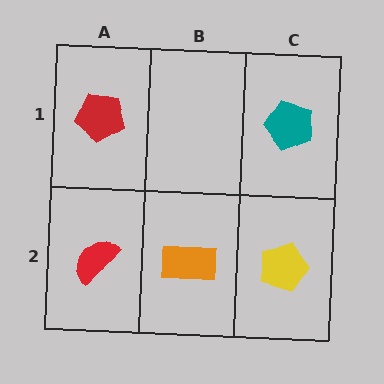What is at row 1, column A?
A red pentagon.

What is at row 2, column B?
An orange rectangle.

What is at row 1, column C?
A teal pentagon.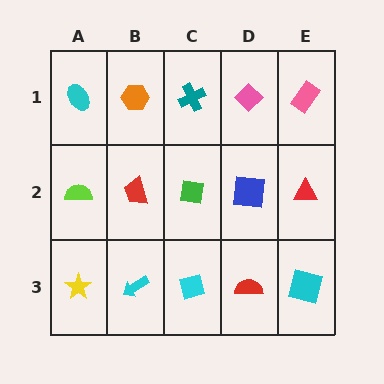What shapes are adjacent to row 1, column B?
A red trapezoid (row 2, column B), a cyan ellipse (row 1, column A), a teal cross (row 1, column C).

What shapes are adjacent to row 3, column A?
A lime semicircle (row 2, column A), a cyan arrow (row 3, column B).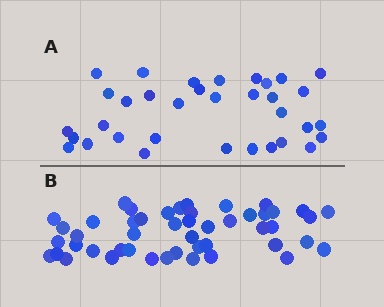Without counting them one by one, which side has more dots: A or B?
Region B (the bottom region) has more dots.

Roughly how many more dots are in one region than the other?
Region B has approximately 15 more dots than region A.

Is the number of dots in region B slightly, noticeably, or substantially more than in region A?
Region B has noticeably more, but not dramatically so. The ratio is roughly 1.4 to 1.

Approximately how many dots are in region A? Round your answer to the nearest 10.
About 30 dots. (The exact count is 34, which rounds to 30.)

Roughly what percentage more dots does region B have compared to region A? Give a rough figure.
About 40% more.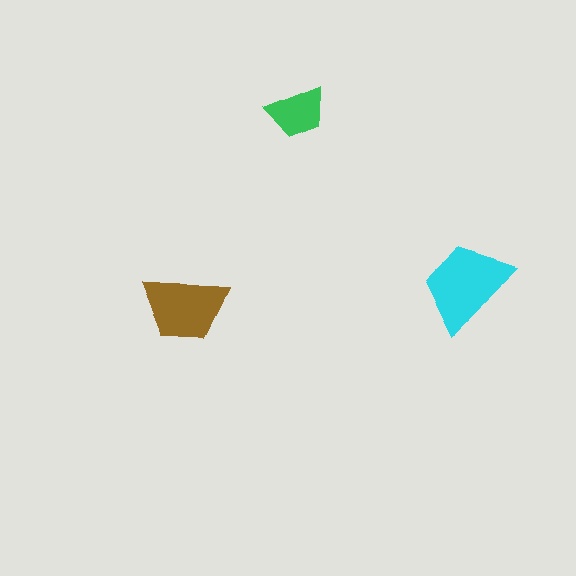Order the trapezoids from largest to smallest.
the cyan one, the brown one, the green one.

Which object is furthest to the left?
The brown trapezoid is leftmost.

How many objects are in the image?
There are 3 objects in the image.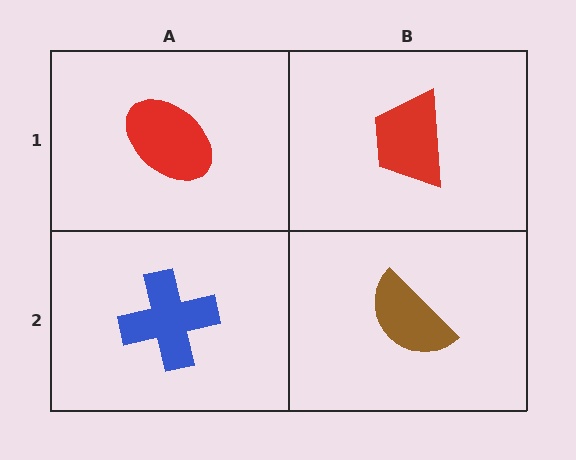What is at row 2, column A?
A blue cross.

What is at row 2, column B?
A brown semicircle.